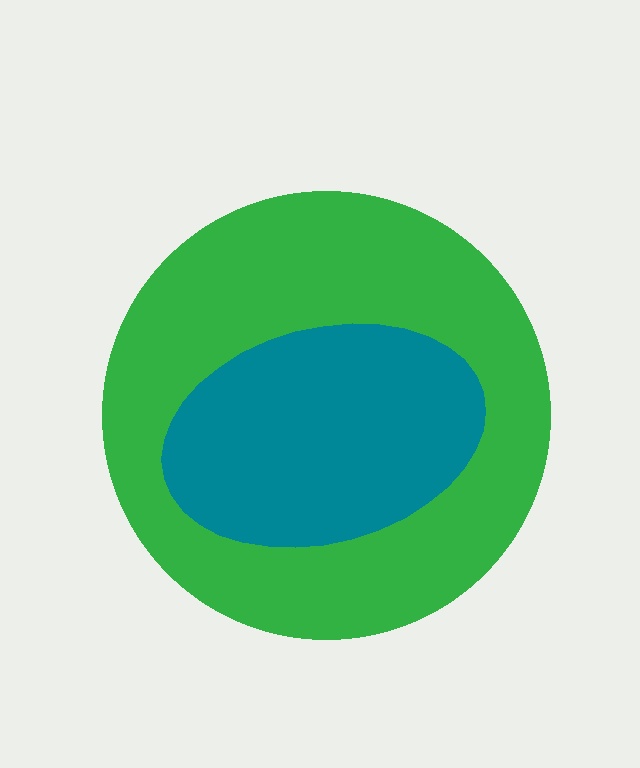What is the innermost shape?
The teal ellipse.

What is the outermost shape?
The green circle.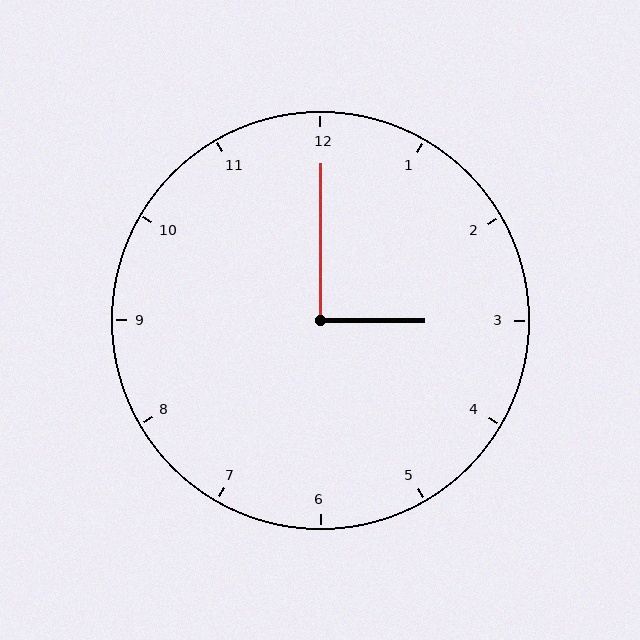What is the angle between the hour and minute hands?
Approximately 90 degrees.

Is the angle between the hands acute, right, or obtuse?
It is right.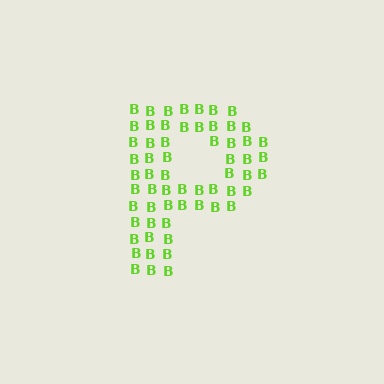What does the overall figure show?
The overall figure shows the letter P.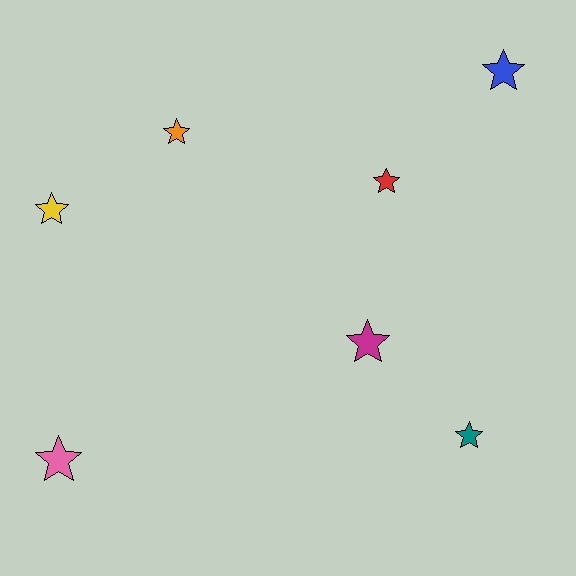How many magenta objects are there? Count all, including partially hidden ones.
There is 1 magenta object.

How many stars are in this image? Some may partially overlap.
There are 7 stars.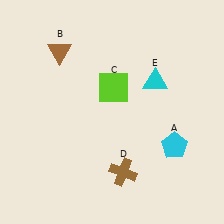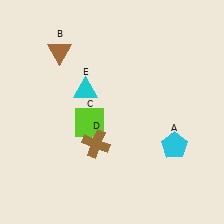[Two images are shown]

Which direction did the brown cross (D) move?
The brown cross (D) moved up.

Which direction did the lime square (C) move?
The lime square (C) moved down.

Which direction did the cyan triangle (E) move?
The cyan triangle (E) moved left.